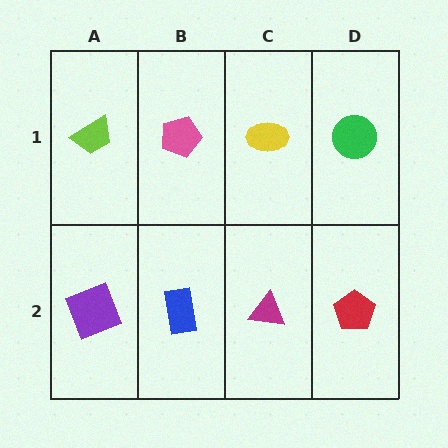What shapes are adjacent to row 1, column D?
A red pentagon (row 2, column D), a yellow ellipse (row 1, column C).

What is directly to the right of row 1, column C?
A green circle.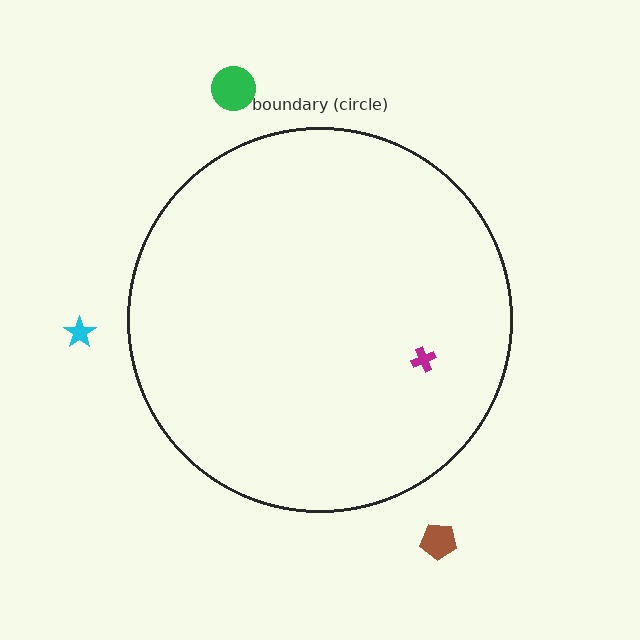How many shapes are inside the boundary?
1 inside, 3 outside.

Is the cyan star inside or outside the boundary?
Outside.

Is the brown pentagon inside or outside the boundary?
Outside.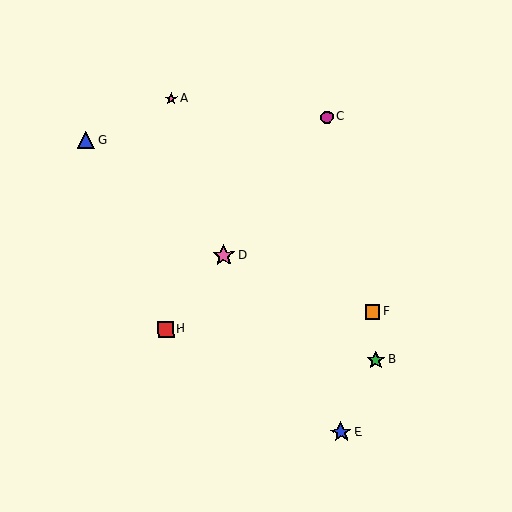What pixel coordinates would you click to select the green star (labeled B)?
Click at (376, 360) to select the green star B.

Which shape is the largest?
The pink star (labeled D) is the largest.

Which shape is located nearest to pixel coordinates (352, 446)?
The blue star (labeled E) at (341, 433) is nearest to that location.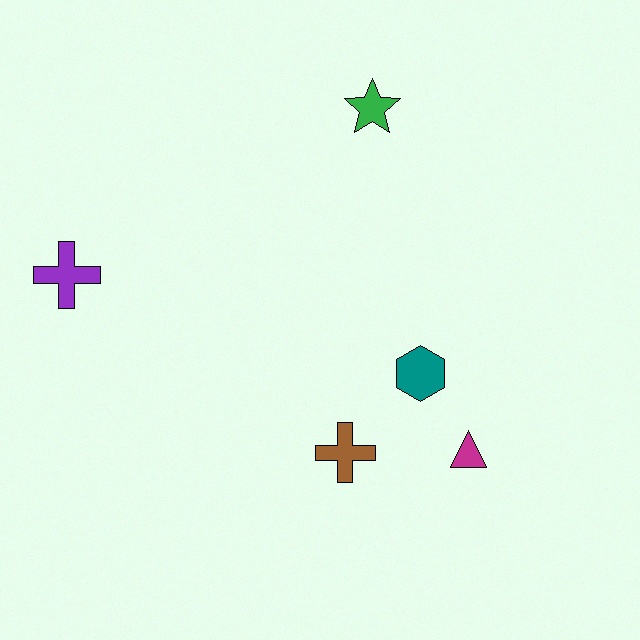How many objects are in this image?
There are 5 objects.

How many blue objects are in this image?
There are no blue objects.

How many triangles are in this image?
There is 1 triangle.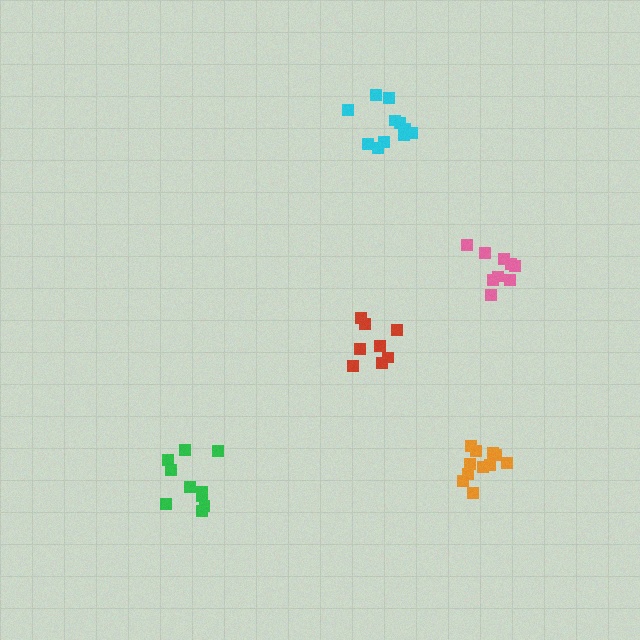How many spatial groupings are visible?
There are 5 spatial groupings.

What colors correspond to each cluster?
The clusters are colored: red, orange, pink, green, cyan.